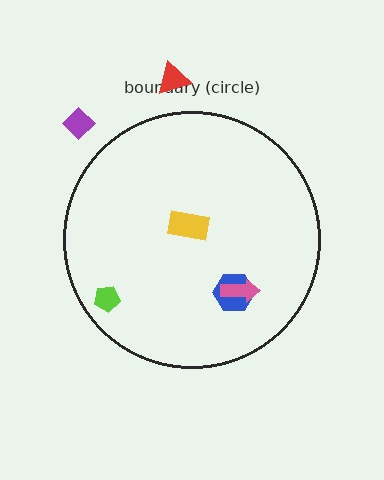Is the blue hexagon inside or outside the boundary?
Inside.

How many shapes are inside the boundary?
4 inside, 2 outside.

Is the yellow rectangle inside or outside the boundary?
Inside.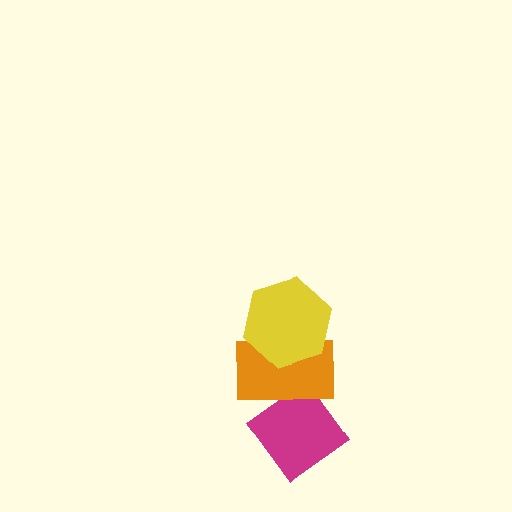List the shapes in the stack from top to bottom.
From top to bottom: the yellow hexagon, the orange rectangle, the magenta diamond.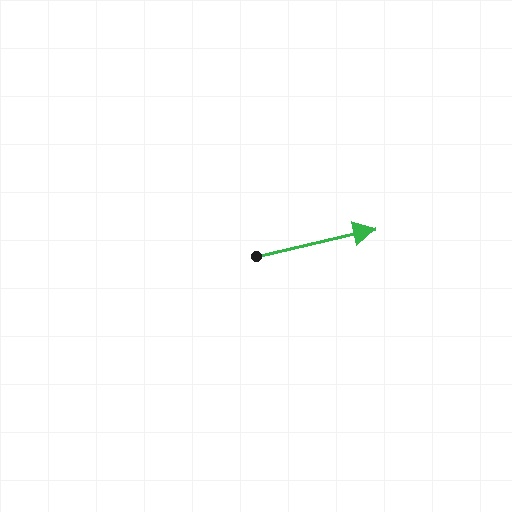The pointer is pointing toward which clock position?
Roughly 3 o'clock.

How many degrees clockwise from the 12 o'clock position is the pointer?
Approximately 77 degrees.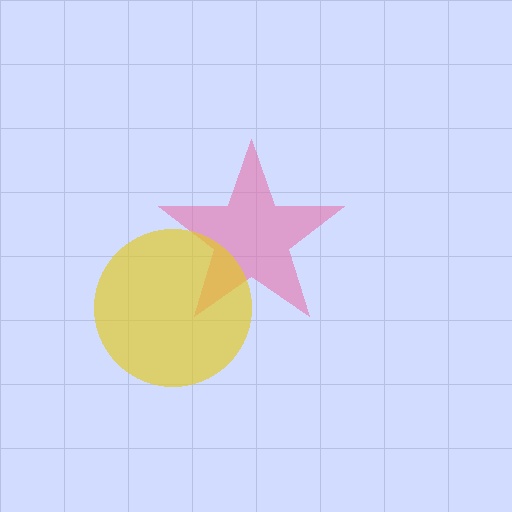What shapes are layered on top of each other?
The layered shapes are: a pink star, a yellow circle.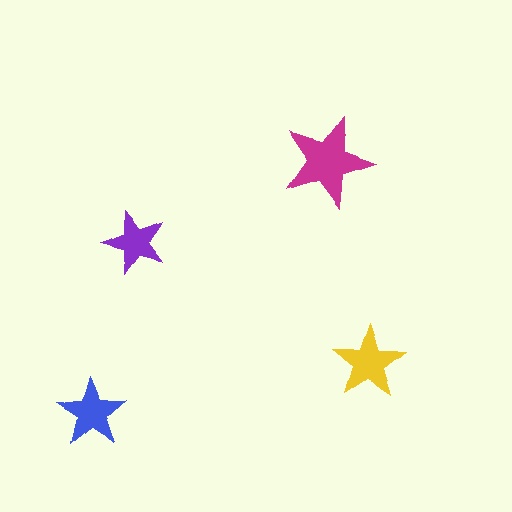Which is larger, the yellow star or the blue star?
The yellow one.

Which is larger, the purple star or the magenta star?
The magenta one.